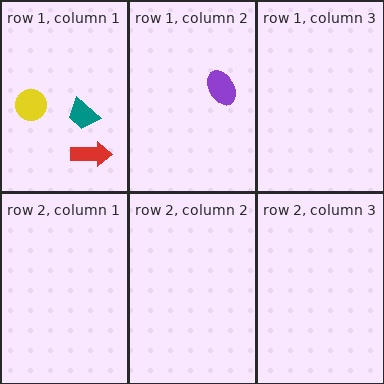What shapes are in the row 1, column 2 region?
The purple ellipse.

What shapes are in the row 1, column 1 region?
The teal trapezoid, the red arrow, the yellow circle.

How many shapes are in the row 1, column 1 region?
3.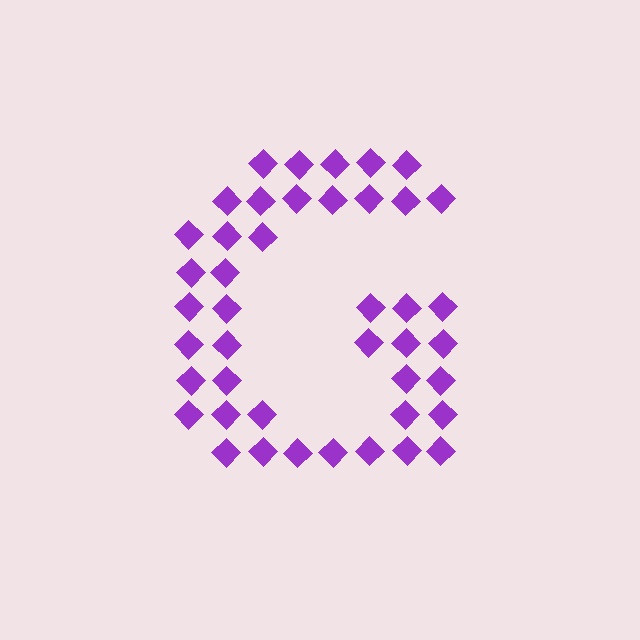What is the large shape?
The large shape is the letter G.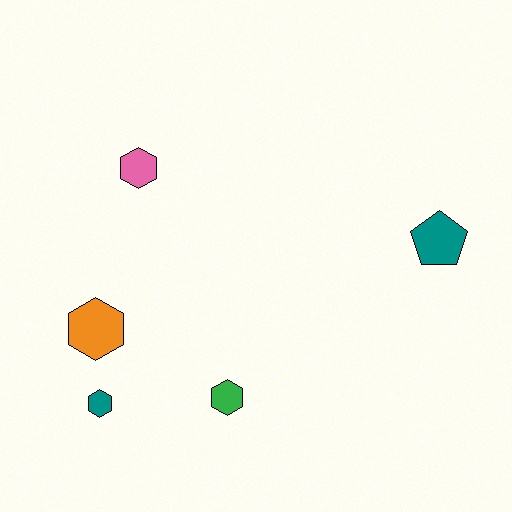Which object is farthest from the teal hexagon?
The teal pentagon is farthest from the teal hexagon.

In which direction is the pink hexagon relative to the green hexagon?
The pink hexagon is above the green hexagon.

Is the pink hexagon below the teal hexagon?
No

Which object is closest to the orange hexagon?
The teal hexagon is closest to the orange hexagon.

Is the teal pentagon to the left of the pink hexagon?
No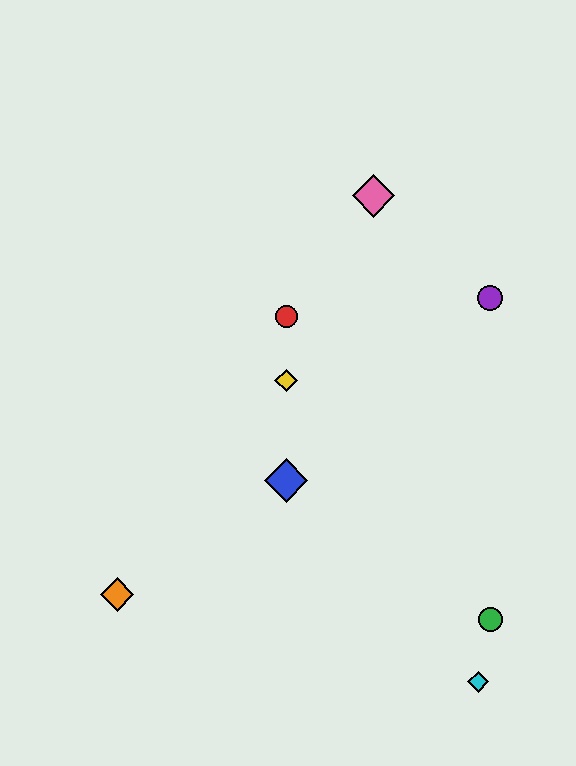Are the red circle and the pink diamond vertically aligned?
No, the red circle is at x≈286 and the pink diamond is at x≈374.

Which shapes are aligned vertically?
The red circle, the blue diamond, the yellow diamond are aligned vertically.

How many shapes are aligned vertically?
3 shapes (the red circle, the blue diamond, the yellow diamond) are aligned vertically.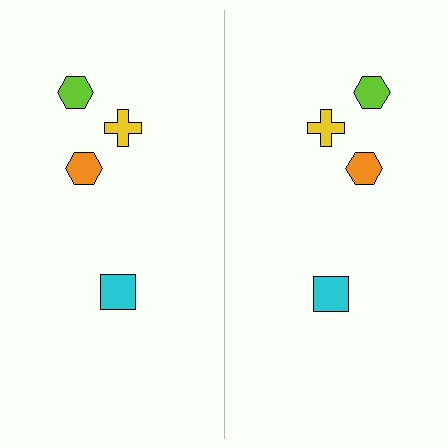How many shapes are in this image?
There are 8 shapes in this image.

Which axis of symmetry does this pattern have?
The pattern has a vertical axis of symmetry running through the center of the image.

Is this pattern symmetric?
Yes, this pattern has bilateral (reflection) symmetry.